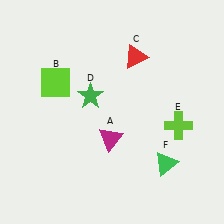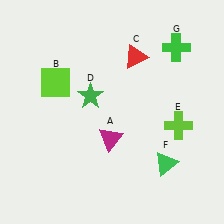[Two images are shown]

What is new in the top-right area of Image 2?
A green cross (G) was added in the top-right area of Image 2.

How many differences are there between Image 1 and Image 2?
There is 1 difference between the two images.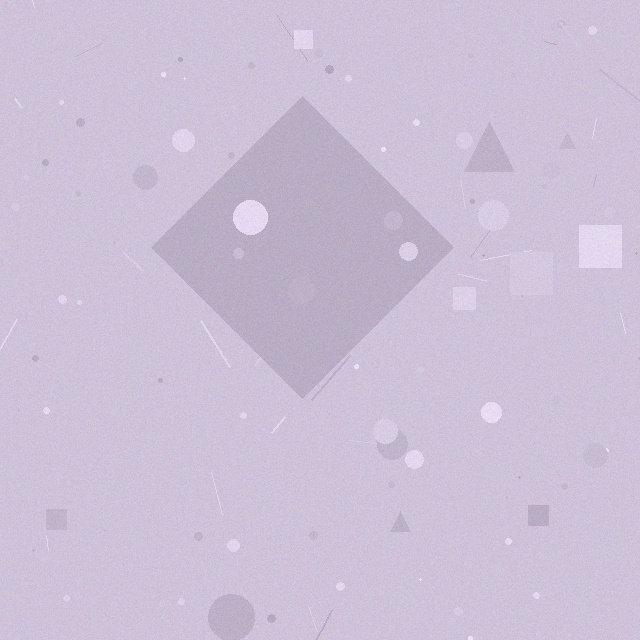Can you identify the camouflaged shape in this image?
The camouflaged shape is a diamond.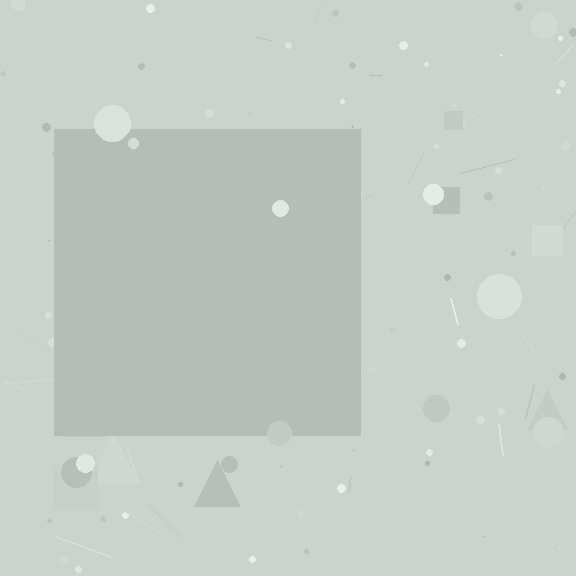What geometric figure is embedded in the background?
A square is embedded in the background.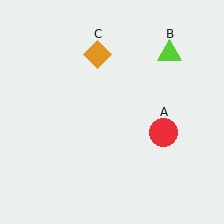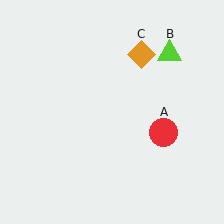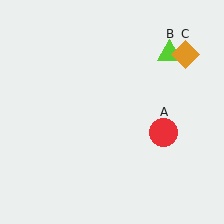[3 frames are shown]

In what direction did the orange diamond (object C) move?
The orange diamond (object C) moved right.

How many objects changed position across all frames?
1 object changed position: orange diamond (object C).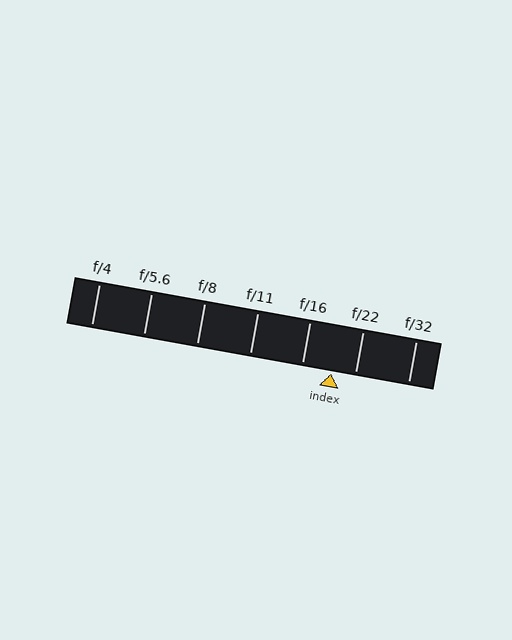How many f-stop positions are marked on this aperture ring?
There are 7 f-stop positions marked.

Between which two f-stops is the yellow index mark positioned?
The index mark is between f/16 and f/22.